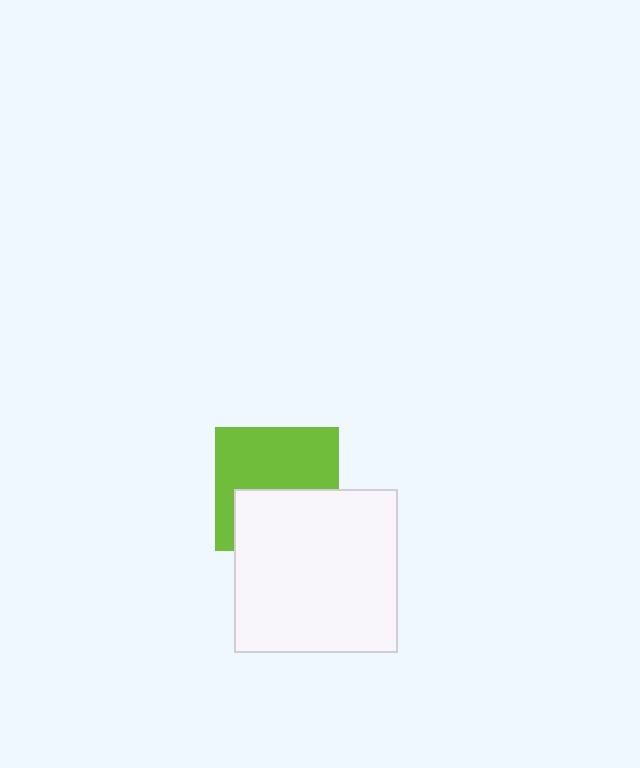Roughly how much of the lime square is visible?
About half of it is visible (roughly 57%).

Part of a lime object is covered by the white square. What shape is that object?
It is a square.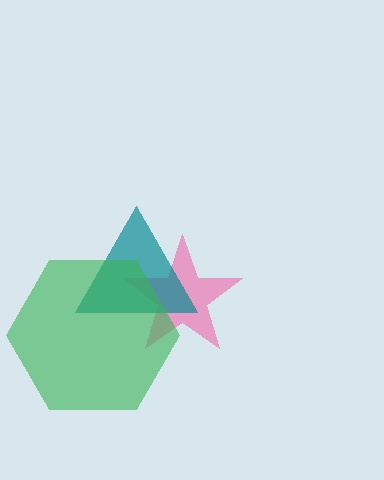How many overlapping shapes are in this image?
There are 3 overlapping shapes in the image.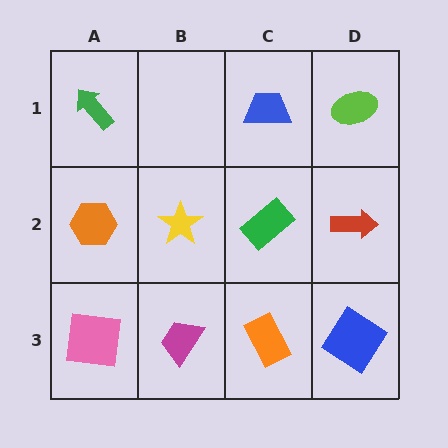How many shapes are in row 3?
4 shapes.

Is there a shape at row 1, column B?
No, that cell is empty.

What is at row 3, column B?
A magenta trapezoid.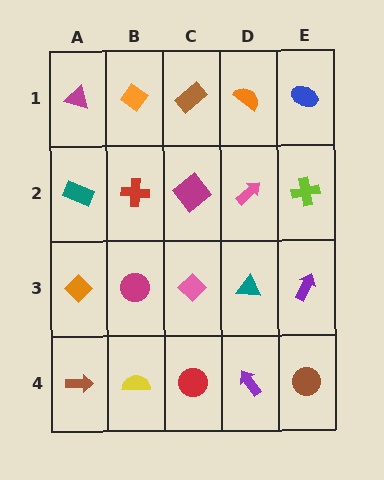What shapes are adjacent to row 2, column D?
An orange semicircle (row 1, column D), a teal triangle (row 3, column D), a magenta diamond (row 2, column C), a lime cross (row 2, column E).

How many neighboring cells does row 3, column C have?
4.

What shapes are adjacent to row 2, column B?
An orange diamond (row 1, column B), a magenta circle (row 3, column B), a teal rectangle (row 2, column A), a magenta diamond (row 2, column C).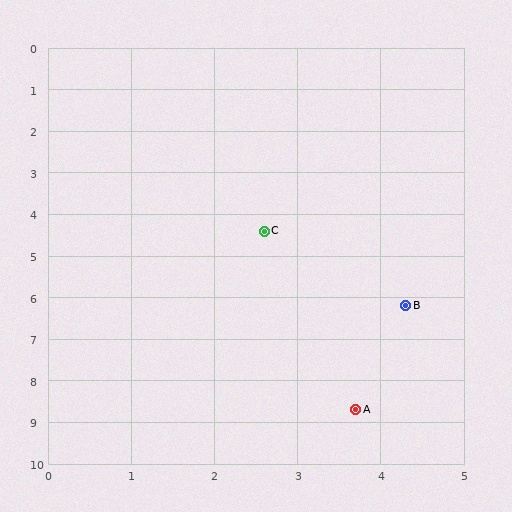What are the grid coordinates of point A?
Point A is at approximately (3.7, 8.7).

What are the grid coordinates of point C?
Point C is at approximately (2.6, 4.4).